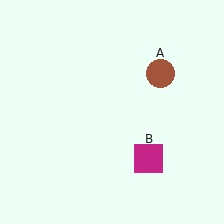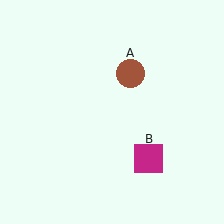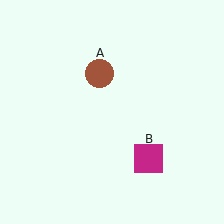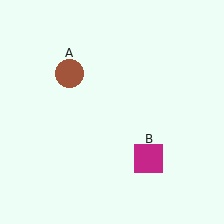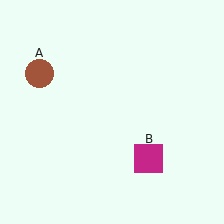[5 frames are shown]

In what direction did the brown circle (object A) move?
The brown circle (object A) moved left.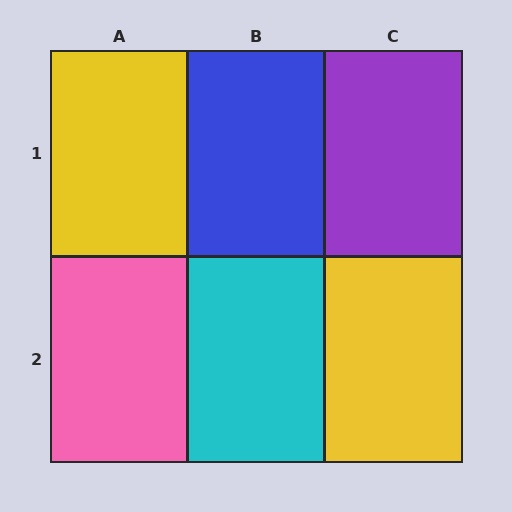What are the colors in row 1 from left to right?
Yellow, blue, purple.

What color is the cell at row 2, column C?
Yellow.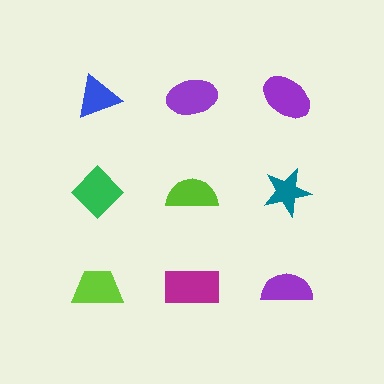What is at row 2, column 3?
A teal star.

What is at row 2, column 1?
A green diamond.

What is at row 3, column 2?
A magenta rectangle.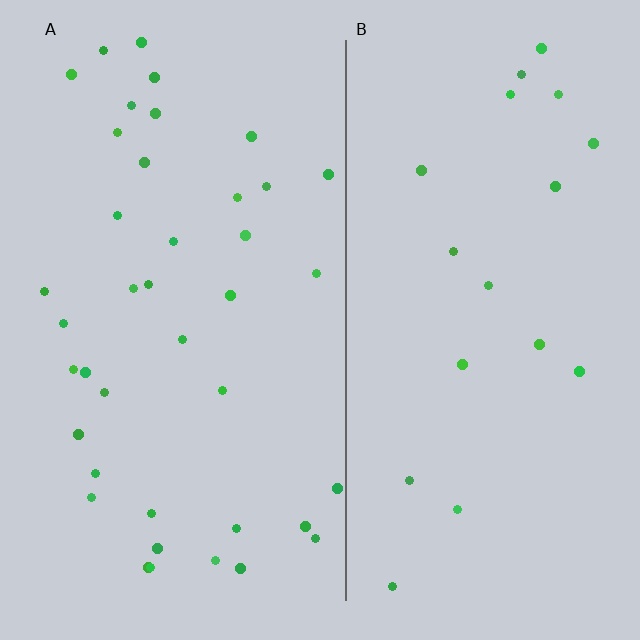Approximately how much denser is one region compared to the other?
Approximately 2.2× — region A over region B.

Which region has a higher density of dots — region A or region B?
A (the left).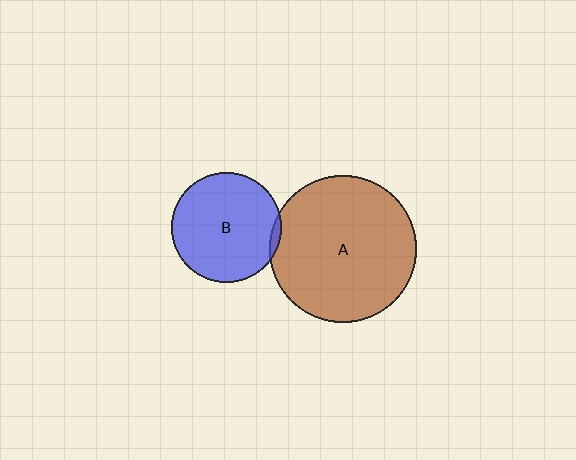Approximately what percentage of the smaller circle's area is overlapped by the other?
Approximately 5%.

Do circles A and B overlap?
Yes.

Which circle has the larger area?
Circle A (brown).